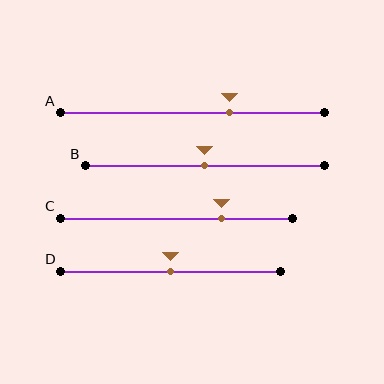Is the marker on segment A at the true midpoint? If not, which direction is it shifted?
No, the marker on segment A is shifted to the right by about 14% of the segment length.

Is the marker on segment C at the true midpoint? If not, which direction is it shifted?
No, the marker on segment C is shifted to the right by about 20% of the segment length.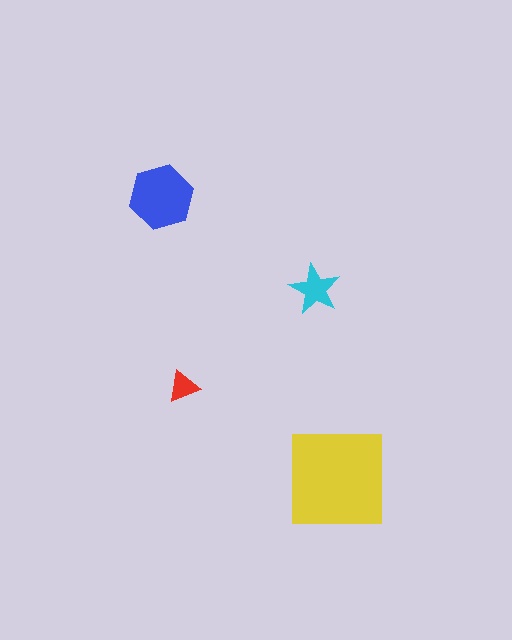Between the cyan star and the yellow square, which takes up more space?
The yellow square.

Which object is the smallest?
The red triangle.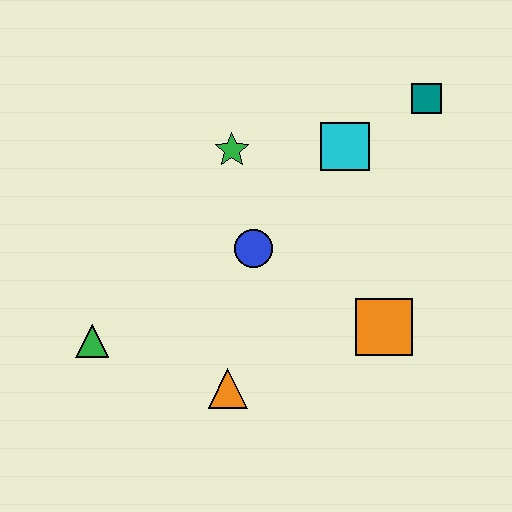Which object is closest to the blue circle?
The green star is closest to the blue circle.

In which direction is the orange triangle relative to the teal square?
The orange triangle is below the teal square.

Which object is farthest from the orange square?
The green triangle is farthest from the orange square.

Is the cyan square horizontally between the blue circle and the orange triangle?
No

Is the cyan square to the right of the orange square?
No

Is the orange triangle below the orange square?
Yes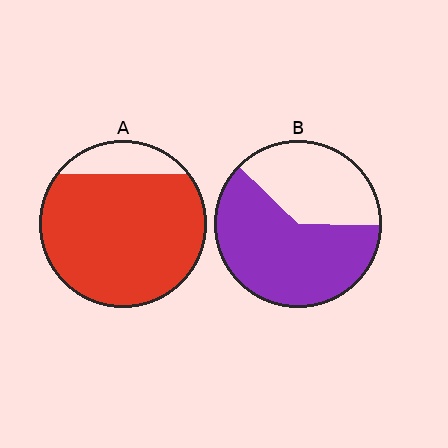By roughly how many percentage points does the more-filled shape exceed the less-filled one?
By roughly 25 percentage points (A over B).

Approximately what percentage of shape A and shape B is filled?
A is approximately 85% and B is approximately 60%.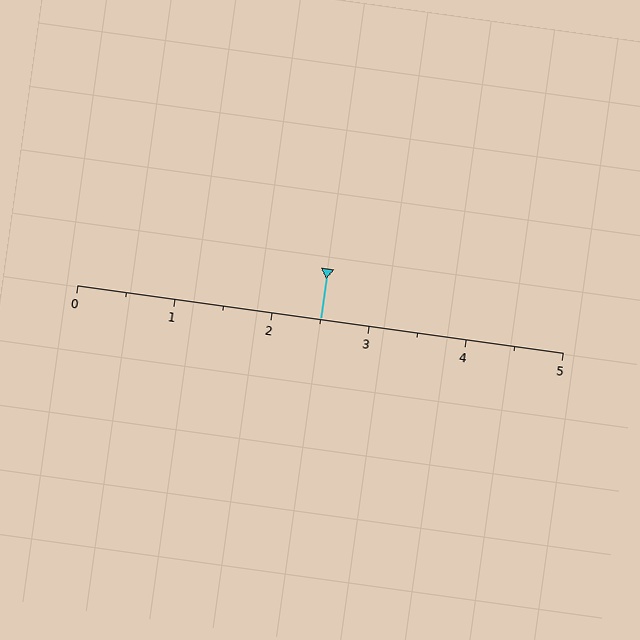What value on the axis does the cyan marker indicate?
The marker indicates approximately 2.5.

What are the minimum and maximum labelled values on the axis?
The axis runs from 0 to 5.